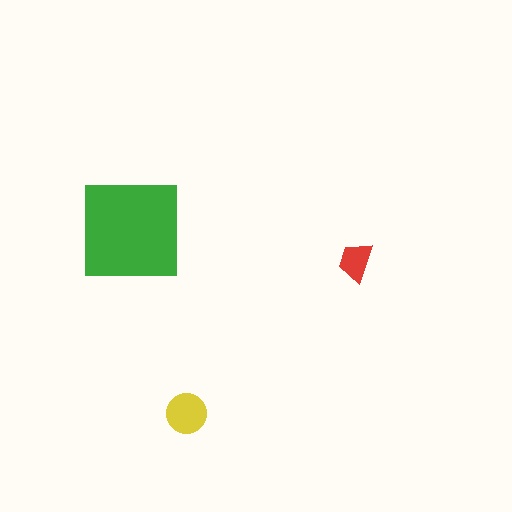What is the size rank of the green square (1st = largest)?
1st.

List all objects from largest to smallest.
The green square, the yellow circle, the red trapezoid.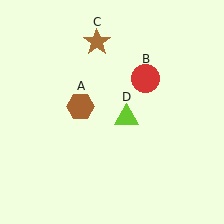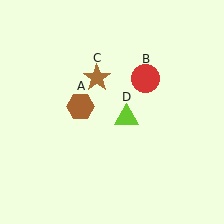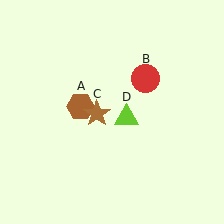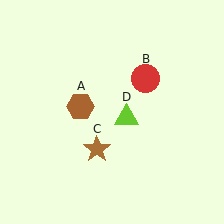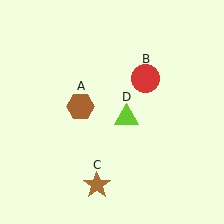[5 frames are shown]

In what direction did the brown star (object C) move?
The brown star (object C) moved down.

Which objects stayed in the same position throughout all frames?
Brown hexagon (object A) and red circle (object B) and lime triangle (object D) remained stationary.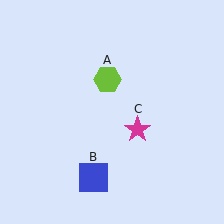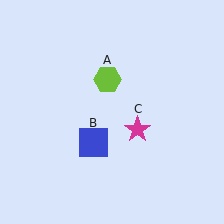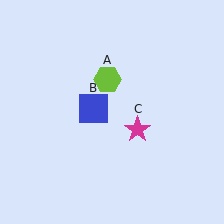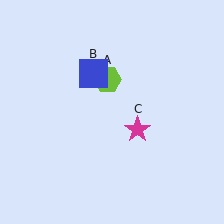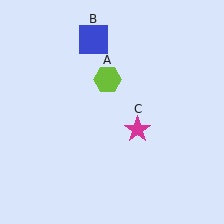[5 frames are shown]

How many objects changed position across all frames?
1 object changed position: blue square (object B).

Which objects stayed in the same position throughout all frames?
Lime hexagon (object A) and magenta star (object C) remained stationary.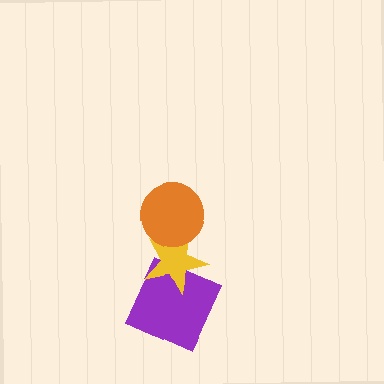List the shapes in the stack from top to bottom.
From top to bottom: the orange circle, the yellow star, the purple square.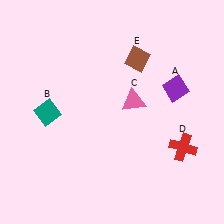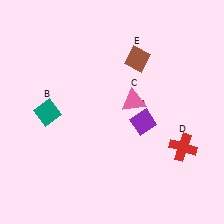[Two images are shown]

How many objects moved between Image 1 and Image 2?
1 object moved between the two images.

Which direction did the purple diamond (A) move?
The purple diamond (A) moved down.